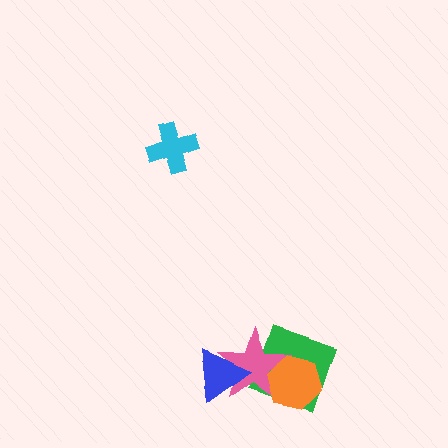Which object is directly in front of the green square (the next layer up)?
The pink star is directly in front of the green square.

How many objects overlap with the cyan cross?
0 objects overlap with the cyan cross.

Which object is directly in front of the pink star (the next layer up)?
The orange hexagon is directly in front of the pink star.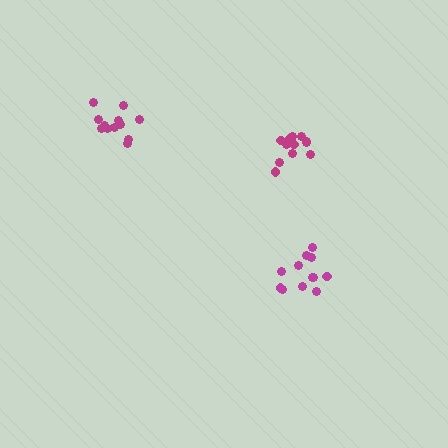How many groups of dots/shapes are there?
There are 3 groups.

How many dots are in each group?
Group 1: 12 dots, Group 2: 12 dots, Group 3: 12 dots (36 total).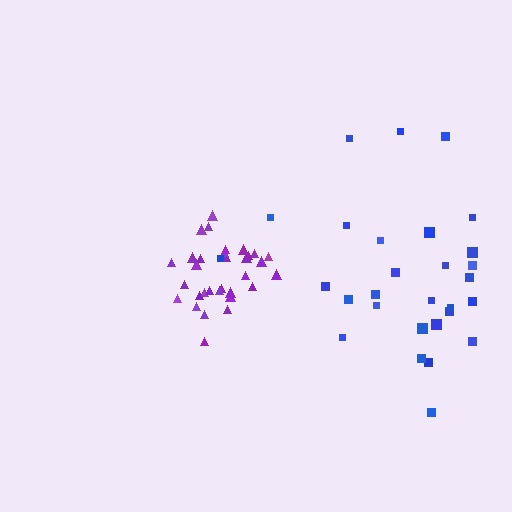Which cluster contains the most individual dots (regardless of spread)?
Purple (32).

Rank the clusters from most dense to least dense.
purple, blue.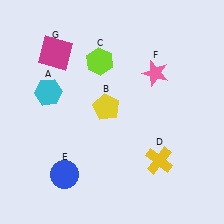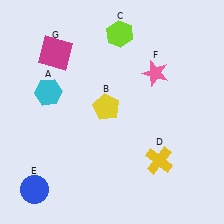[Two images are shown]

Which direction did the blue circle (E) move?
The blue circle (E) moved left.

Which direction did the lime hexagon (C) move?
The lime hexagon (C) moved up.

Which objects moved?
The objects that moved are: the lime hexagon (C), the blue circle (E).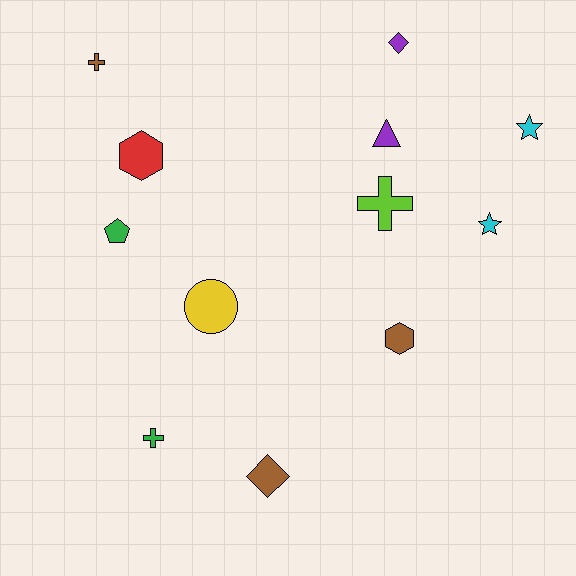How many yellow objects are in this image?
There is 1 yellow object.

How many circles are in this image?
There is 1 circle.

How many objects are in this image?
There are 12 objects.